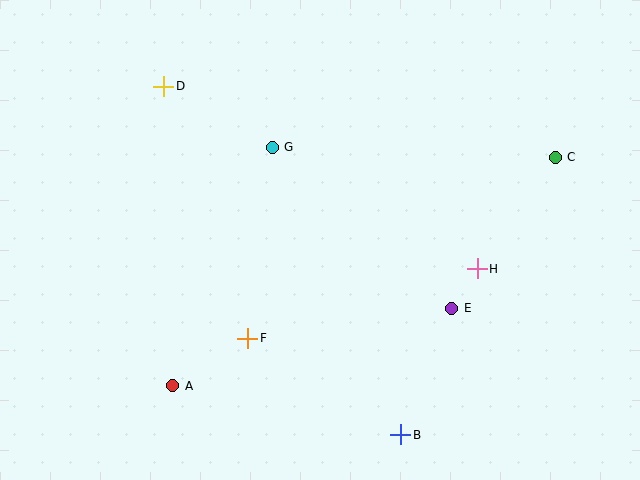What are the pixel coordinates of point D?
Point D is at (163, 86).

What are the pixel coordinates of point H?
Point H is at (477, 269).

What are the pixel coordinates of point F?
Point F is at (248, 338).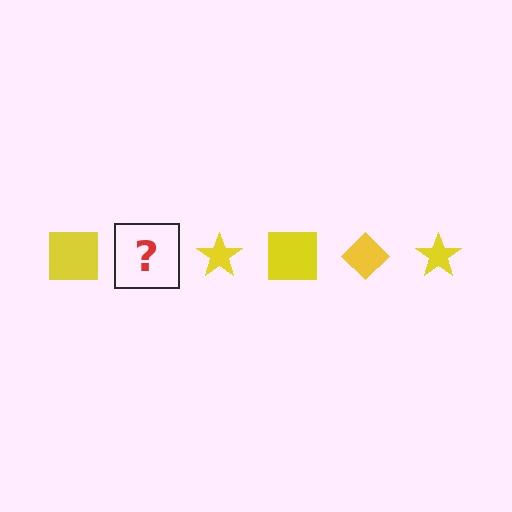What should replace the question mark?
The question mark should be replaced with a yellow diamond.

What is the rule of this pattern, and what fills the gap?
The rule is that the pattern cycles through square, diamond, star shapes in yellow. The gap should be filled with a yellow diamond.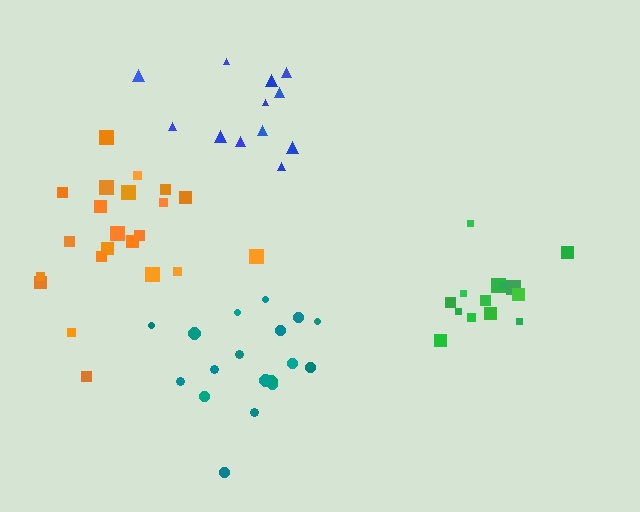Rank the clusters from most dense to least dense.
green, teal, blue, orange.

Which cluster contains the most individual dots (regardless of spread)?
Orange (22).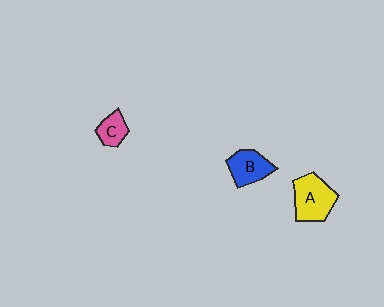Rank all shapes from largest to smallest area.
From largest to smallest: A (yellow), B (blue), C (pink).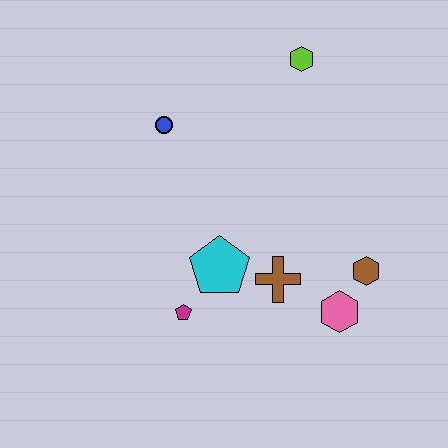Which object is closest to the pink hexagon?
The brown hexagon is closest to the pink hexagon.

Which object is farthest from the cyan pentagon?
The lime hexagon is farthest from the cyan pentagon.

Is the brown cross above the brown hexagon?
No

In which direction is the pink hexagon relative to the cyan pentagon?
The pink hexagon is to the right of the cyan pentagon.